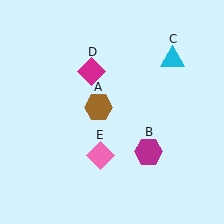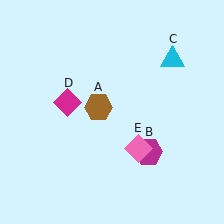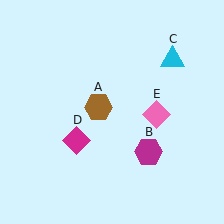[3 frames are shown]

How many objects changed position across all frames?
2 objects changed position: magenta diamond (object D), pink diamond (object E).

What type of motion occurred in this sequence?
The magenta diamond (object D), pink diamond (object E) rotated counterclockwise around the center of the scene.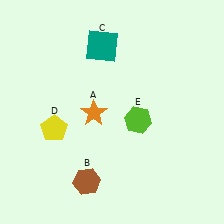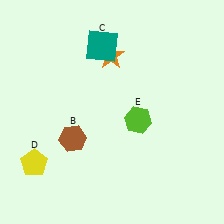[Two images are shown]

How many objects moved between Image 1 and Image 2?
3 objects moved between the two images.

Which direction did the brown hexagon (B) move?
The brown hexagon (B) moved up.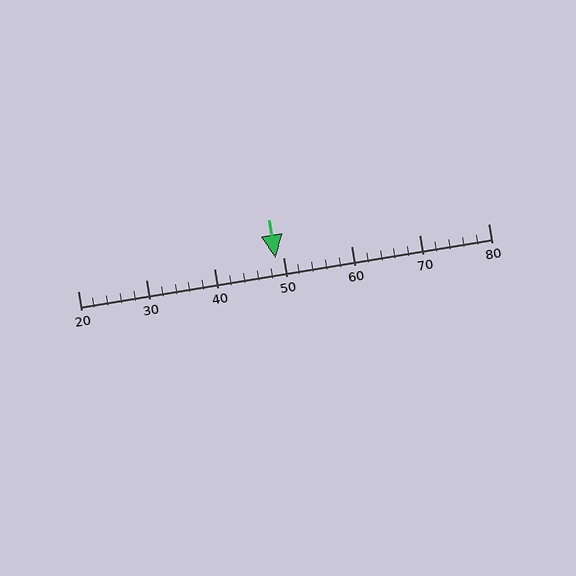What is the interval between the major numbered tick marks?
The major tick marks are spaced 10 units apart.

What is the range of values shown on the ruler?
The ruler shows values from 20 to 80.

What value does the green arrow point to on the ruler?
The green arrow points to approximately 49.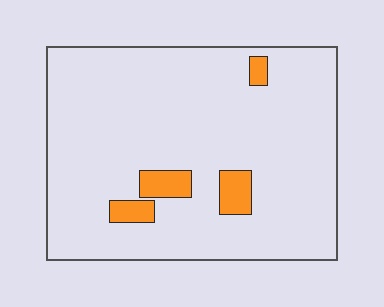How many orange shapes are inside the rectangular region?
4.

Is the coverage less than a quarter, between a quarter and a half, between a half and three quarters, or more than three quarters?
Less than a quarter.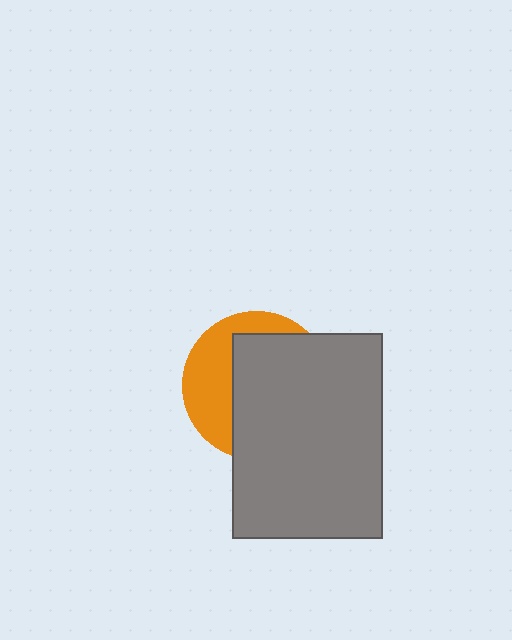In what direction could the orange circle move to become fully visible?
The orange circle could move left. That would shift it out from behind the gray rectangle entirely.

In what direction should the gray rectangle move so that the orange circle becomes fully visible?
The gray rectangle should move right. That is the shortest direction to clear the overlap and leave the orange circle fully visible.